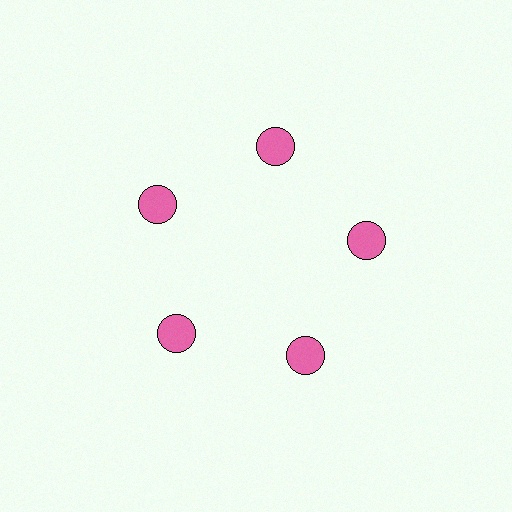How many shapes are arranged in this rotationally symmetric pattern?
There are 5 shapes, arranged in 5 groups of 1.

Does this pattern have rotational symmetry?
Yes, this pattern has 5-fold rotational symmetry. It looks the same after rotating 72 degrees around the center.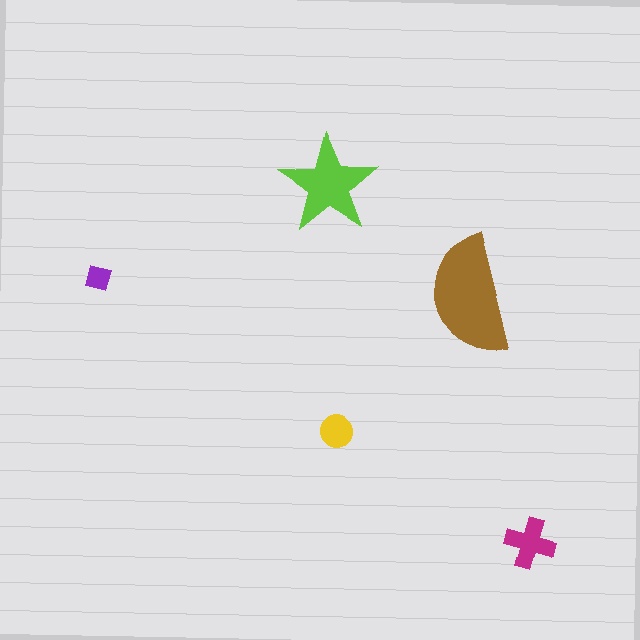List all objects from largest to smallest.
The brown semicircle, the lime star, the magenta cross, the yellow circle, the purple square.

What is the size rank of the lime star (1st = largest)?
2nd.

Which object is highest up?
The lime star is topmost.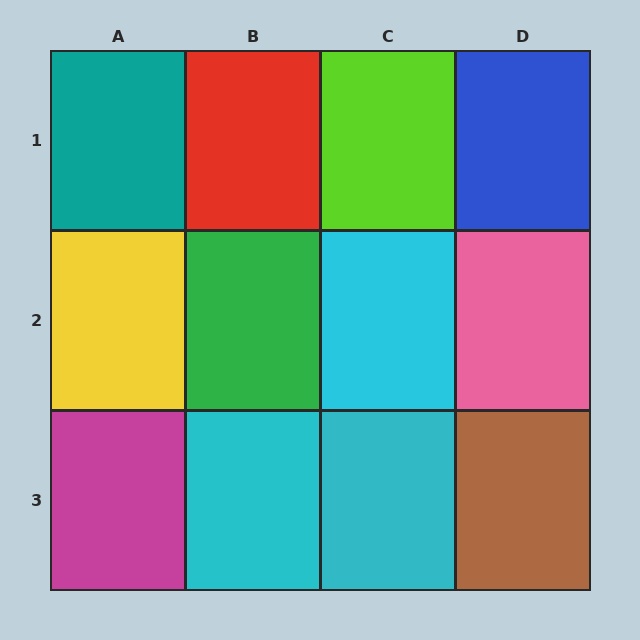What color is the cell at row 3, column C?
Cyan.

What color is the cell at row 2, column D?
Pink.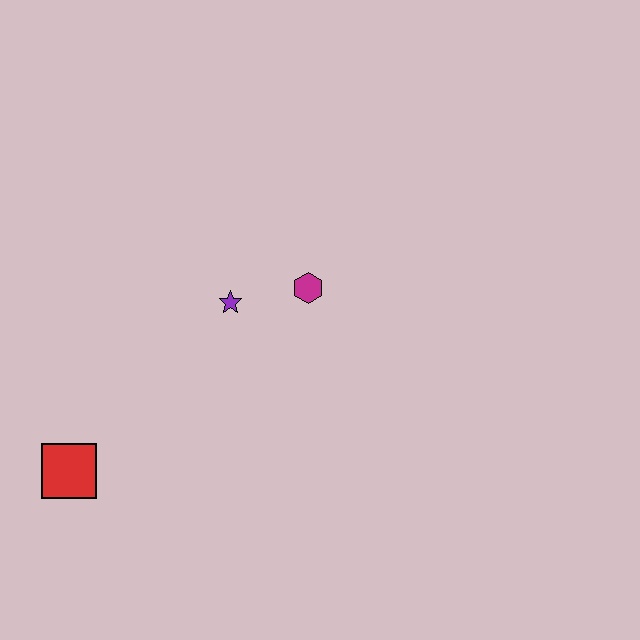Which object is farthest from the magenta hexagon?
The red square is farthest from the magenta hexagon.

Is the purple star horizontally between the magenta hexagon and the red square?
Yes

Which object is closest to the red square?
The purple star is closest to the red square.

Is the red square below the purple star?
Yes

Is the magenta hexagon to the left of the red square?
No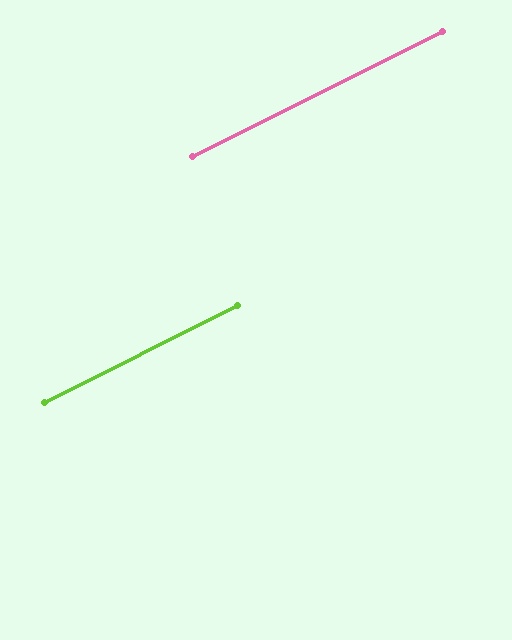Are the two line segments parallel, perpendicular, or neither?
Parallel — their directions differ by only 0.1°.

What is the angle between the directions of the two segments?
Approximately 0 degrees.